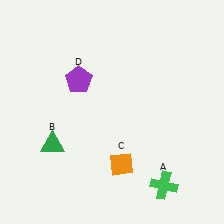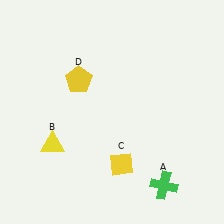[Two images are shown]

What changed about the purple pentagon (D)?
In Image 1, D is purple. In Image 2, it changed to yellow.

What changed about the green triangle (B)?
In Image 1, B is green. In Image 2, it changed to yellow.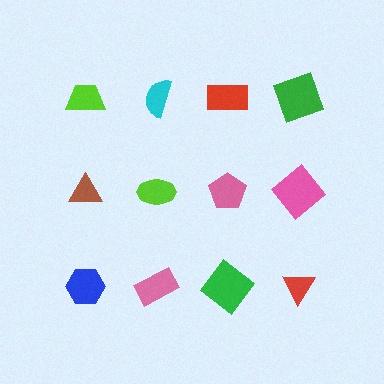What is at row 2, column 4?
A pink diamond.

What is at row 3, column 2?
A pink rectangle.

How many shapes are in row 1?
4 shapes.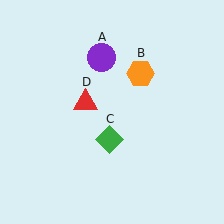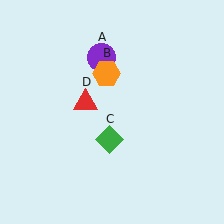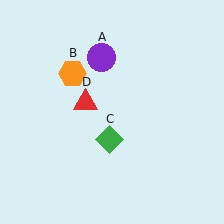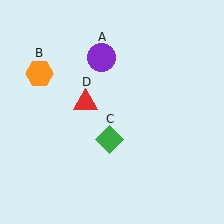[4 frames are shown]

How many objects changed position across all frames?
1 object changed position: orange hexagon (object B).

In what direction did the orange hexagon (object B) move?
The orange hexagon (object B) moved left.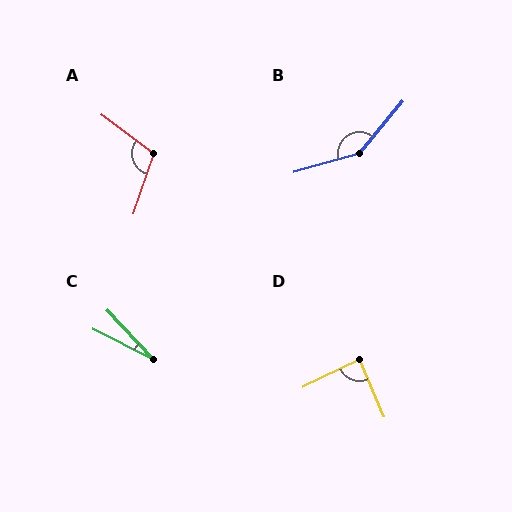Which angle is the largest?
B, at approximately 145 degrees.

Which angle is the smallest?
C, at approximately 20 degrees.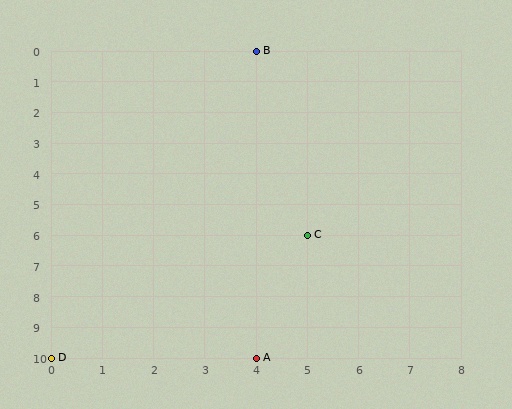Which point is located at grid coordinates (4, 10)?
Point A is at (4, 10).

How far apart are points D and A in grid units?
Points D and A are 4 columns apart.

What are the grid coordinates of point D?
Point D is at grid coordinates (0, 10).